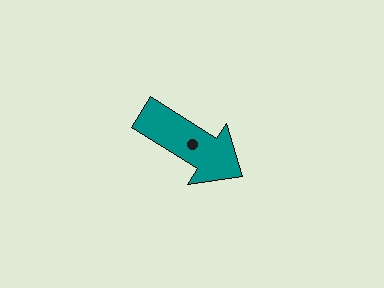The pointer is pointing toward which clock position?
Roughly 4 o'clock.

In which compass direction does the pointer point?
Southeast.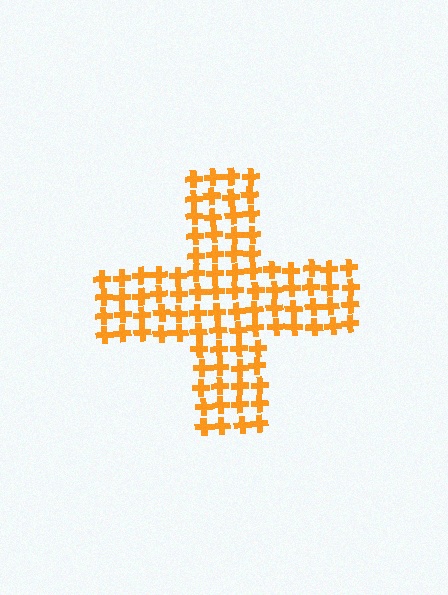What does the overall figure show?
The overall figure shows a cross.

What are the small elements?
The small elements are crosses.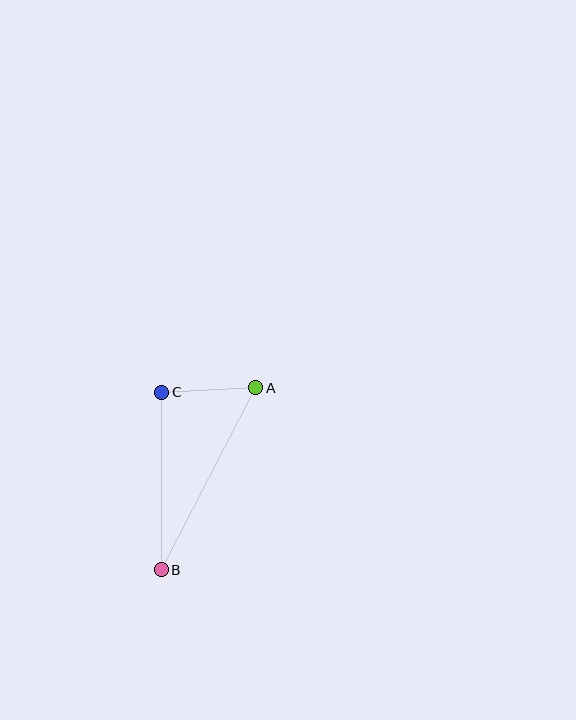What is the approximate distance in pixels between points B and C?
The distance between B and C is approximately 177 pixels.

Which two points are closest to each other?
Points A and C are closest to each other.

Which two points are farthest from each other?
Points A and B are farthest from each other.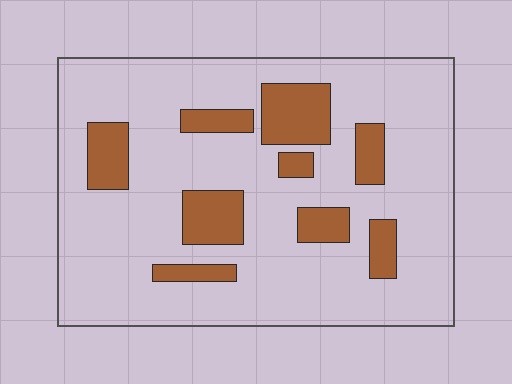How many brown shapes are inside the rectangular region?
9.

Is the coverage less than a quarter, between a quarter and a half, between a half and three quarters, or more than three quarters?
Less than a quarter.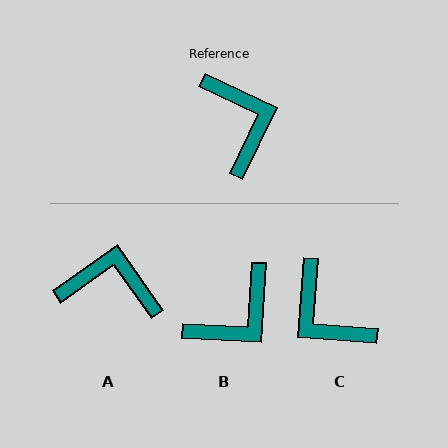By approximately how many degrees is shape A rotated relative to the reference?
Approximately 61 degrees counter-clockwise.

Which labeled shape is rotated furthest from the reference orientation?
C, about 159 degrees away.